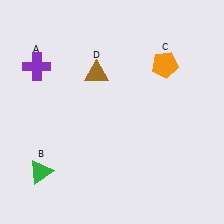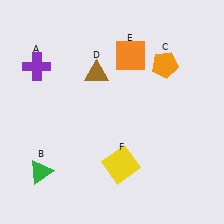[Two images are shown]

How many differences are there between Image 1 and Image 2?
There are 2 differences between the two images.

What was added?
An orange square (E), a yellow square (F) were added in Image 2.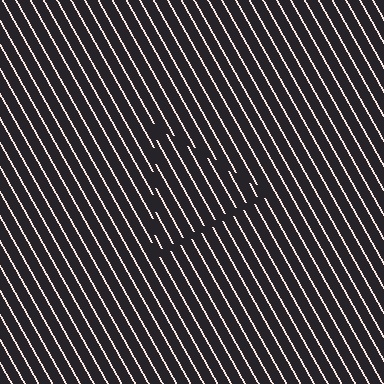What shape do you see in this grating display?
An illusory triangle. The interior of the shape contains the same grating, shifted by half a period — the contour is defined by the phase discontinuity where line-ends from the inner and outer gratings abut.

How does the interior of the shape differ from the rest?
The interior of the shape contains the same grating, shifted by half a period — the contour is defined by the phase discontinuity where line-ends from the inner and outer gratings abut.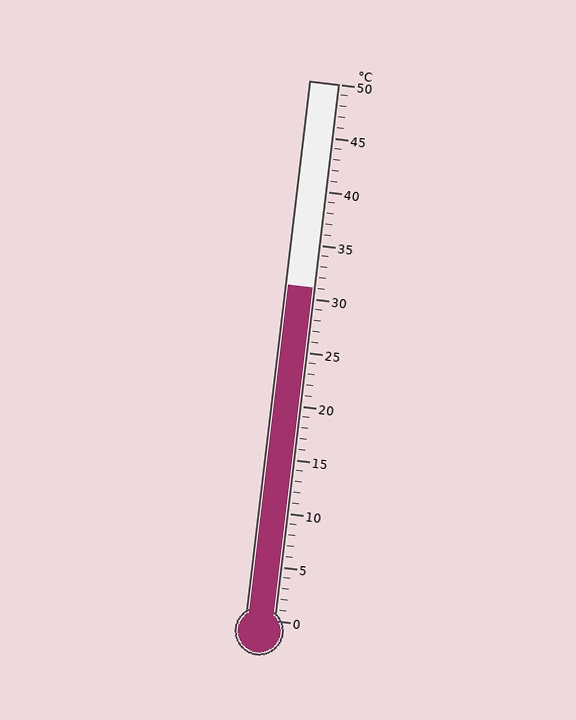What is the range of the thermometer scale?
The thermometer scale ranges from 0°C to 50°C.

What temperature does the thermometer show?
The thermometer shows approximately 31°C.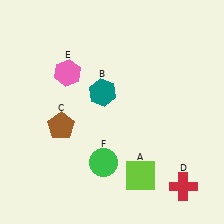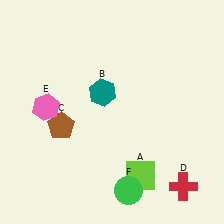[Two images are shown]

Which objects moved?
The objects that moved are: the pink hexagon (E), the green circle (F).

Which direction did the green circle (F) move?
The green circle (F) moved down.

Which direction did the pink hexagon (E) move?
The pink hexagon (E) moved down.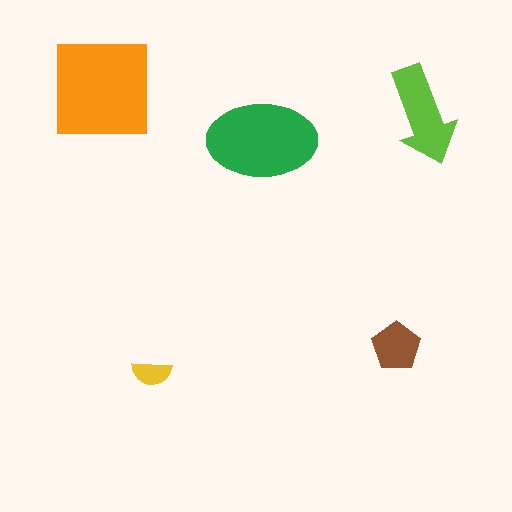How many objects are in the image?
There are 5 objects in the image.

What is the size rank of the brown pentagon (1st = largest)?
4th.